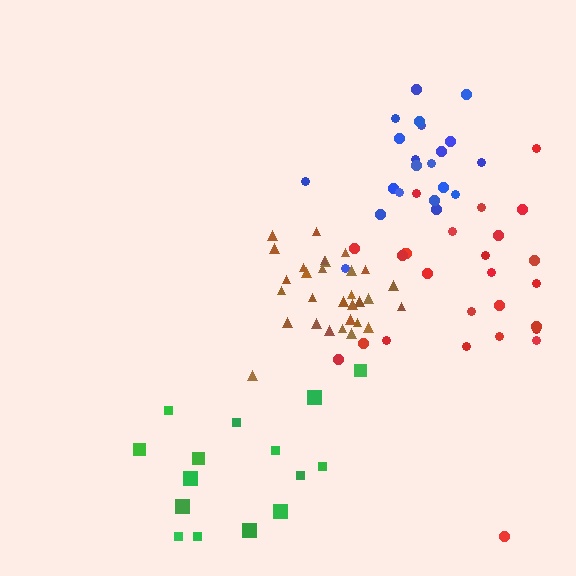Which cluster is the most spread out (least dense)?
Green.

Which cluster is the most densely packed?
Brown.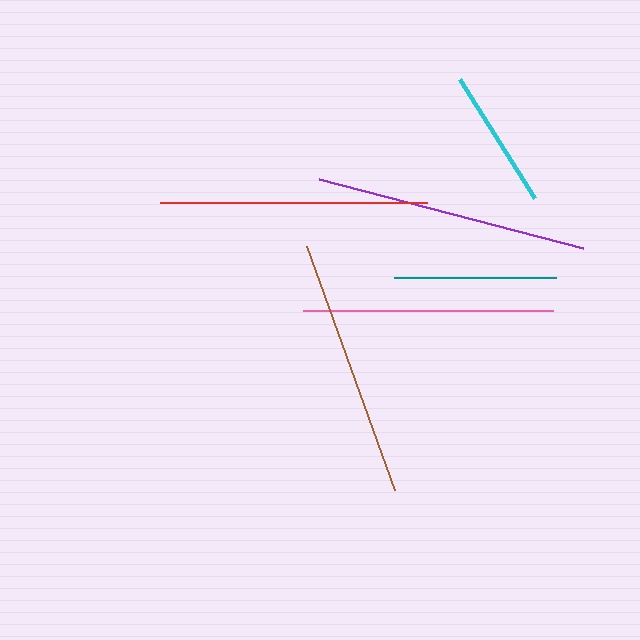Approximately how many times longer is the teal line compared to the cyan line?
The teal line is approximately 1.2 times the length of the cyan line.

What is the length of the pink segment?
The pink segment is approximately 250 pixels long.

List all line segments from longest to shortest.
From longest to shortest: purple, red, brown, pink, teal, cyan.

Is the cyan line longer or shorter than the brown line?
The brown line is longer than the cyan line.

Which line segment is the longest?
The purple line is the longest at approximately 273 pixels.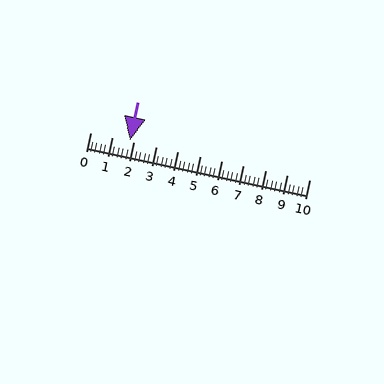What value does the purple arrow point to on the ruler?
The purple arrow points to approximately 1.8.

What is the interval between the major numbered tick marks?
The major tick marks are spaced 1 units apart.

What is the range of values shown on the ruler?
The ruler shows values from 0 to 10.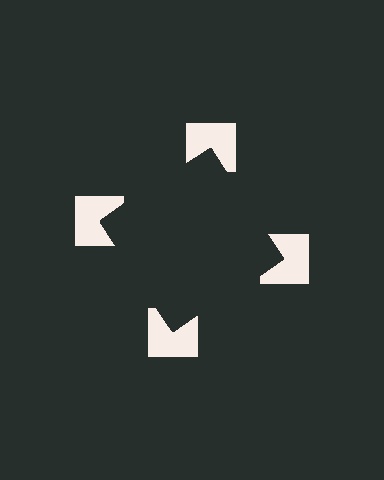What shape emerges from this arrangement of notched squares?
An illusory square — its edges are inferred from the aligned wedge cuts in the notched squares, not physically drawn.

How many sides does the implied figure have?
4 sides.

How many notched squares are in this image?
There are 4 — one at each vertex of the illusory square.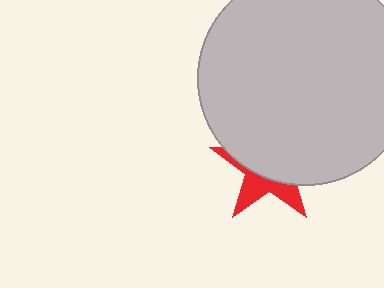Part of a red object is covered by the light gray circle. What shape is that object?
It is a star.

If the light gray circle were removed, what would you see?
You would see the complete red star.